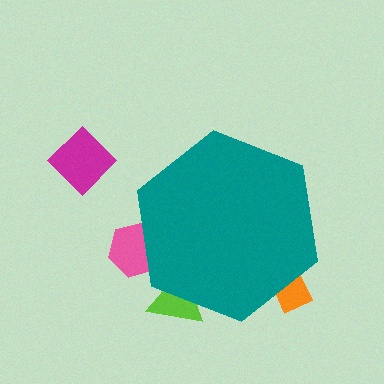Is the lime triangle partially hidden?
Yes, the lime triangle is partially hidden behind the teal hexagon.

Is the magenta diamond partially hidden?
No, the magenta diamond is fully visible.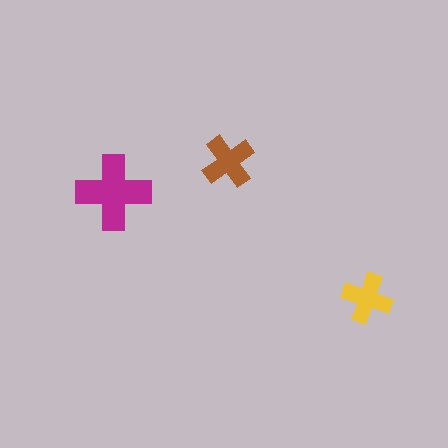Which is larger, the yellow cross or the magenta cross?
The magenta one.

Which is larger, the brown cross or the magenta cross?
The magenta one.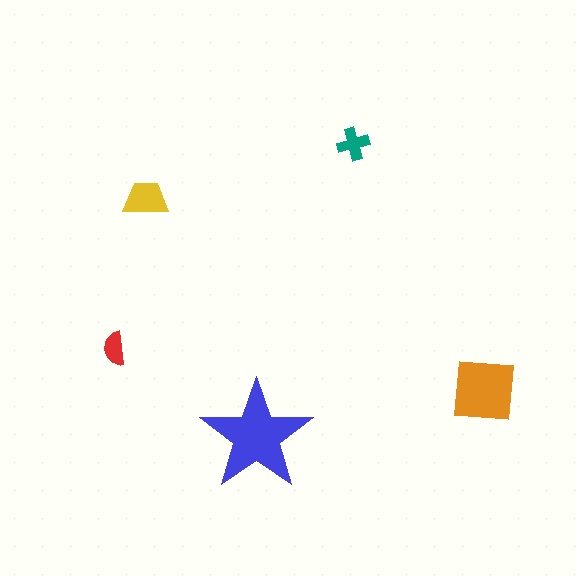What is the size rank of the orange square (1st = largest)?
2nd.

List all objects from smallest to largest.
The red semicircle, the teal cross, the yellow trapezoid, the orange square, the blue star.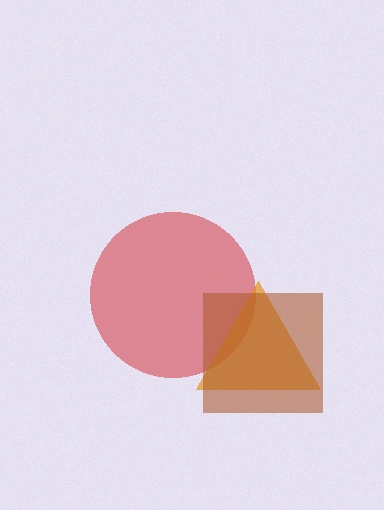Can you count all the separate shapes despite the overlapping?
Yes, there are 3 separate shapes.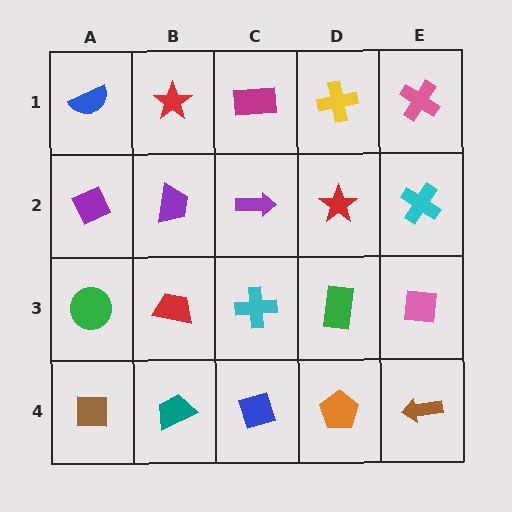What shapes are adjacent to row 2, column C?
A magenta rectangle (row 1, column C), a cyan cross (row 3, column C), a purple trapezoid (row 2, column B), a red star (row 2, column D).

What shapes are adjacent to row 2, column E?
A pink cross (row 1, column E), a pink square (row 3, column E), a red star (row 2, column D).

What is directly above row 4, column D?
A green rectangle.